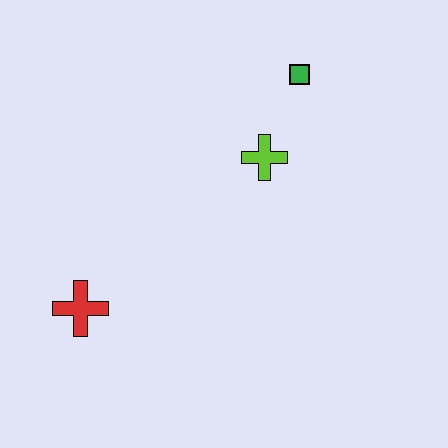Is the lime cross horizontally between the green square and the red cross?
Yes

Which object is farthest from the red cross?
The green square is farthest from the red cross.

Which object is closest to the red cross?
The lime cross is closest to the red cross.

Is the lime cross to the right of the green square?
No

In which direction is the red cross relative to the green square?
The red cross is below the green square.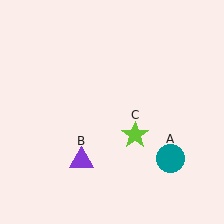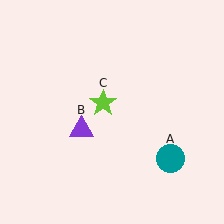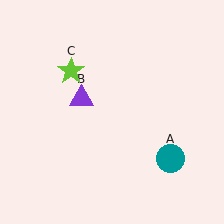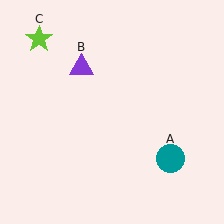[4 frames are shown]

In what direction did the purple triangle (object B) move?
The purple triangle (object B) moved up.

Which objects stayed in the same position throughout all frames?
Teal circle (object A) remained stationary.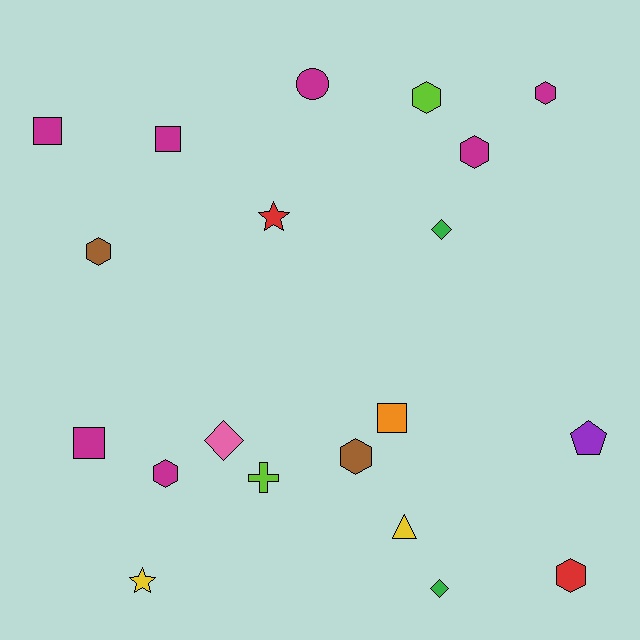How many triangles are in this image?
There is 1 triangle.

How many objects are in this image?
There are 20 objects.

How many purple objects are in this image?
There is 1 purple object.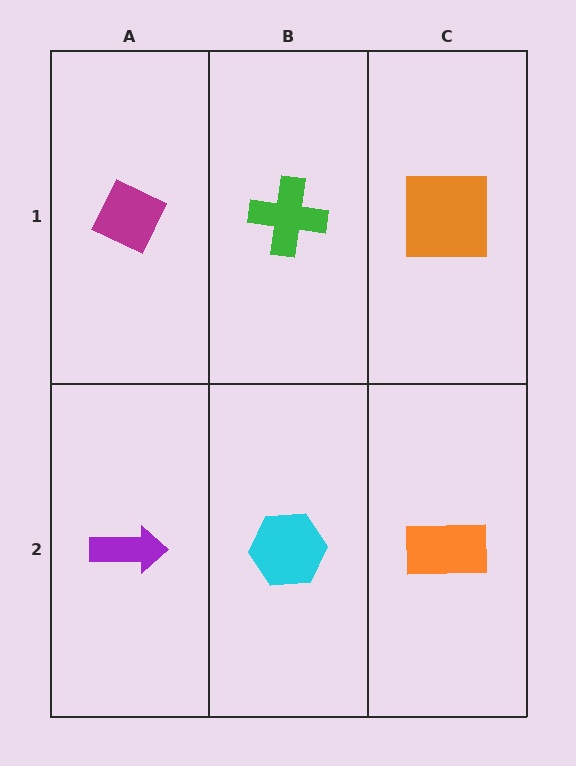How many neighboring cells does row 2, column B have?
3.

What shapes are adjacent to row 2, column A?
A magenta diamond (row 1, column A), a cyan hexagon (row 2, column B).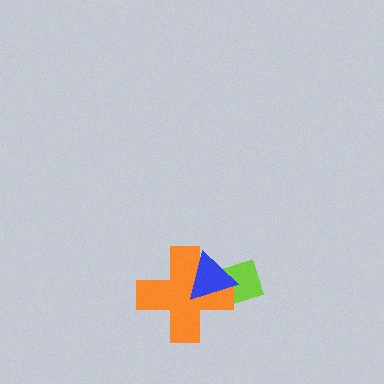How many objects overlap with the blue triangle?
2 objects overlap with the blue triangle.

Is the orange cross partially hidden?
Yes, it is partially covered by another shape.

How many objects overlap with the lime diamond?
2 objects overlap with the lime diamond.